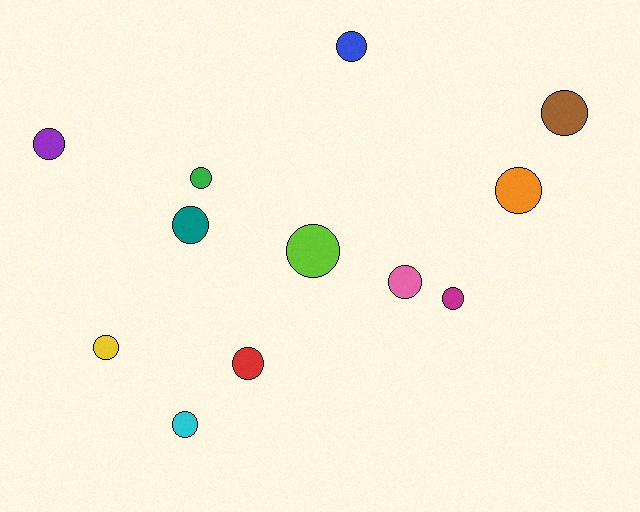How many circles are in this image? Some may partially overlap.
There are 12 circles.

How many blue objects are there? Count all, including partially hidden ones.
There is 1 blue object.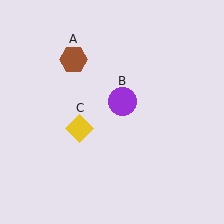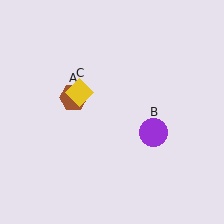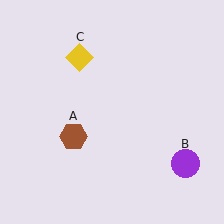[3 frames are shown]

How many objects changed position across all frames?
3 objects changed position: brown hexagon (object A), purple circle (object B), yellow diamond (object C).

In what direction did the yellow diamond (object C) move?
The yellow diamond (object C) moved up.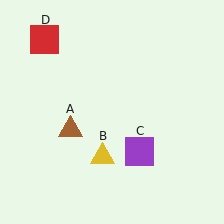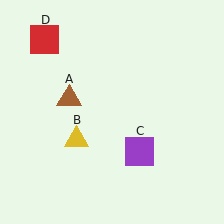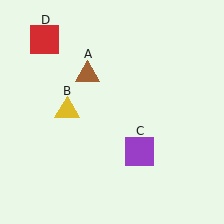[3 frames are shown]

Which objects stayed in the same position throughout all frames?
Purple square (object C) and red square (object D) remained stationary.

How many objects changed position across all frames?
2 objects changed position: brown triangle (object A), yellow triangle (object B).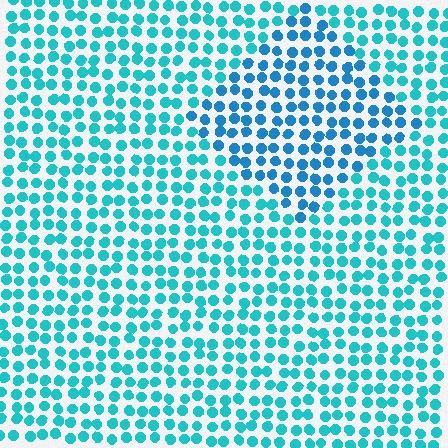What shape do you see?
I see a diamond.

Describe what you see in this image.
The image is filled with small cyan elements in a uniform arrangement. A diamond-shaped region is visible where the elements are tinted to a slightly different hue, forming a subtle color boundary.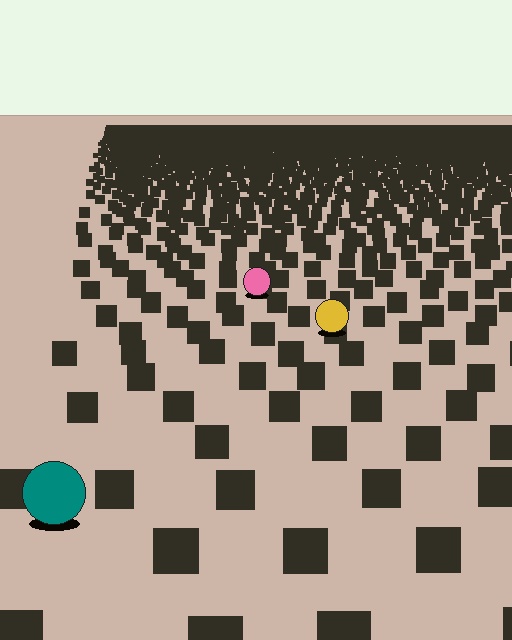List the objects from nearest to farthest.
From nearest to farthest: the teal circle, the yellow circle, the pink circle.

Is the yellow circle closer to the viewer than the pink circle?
Yes. The yellow circle is closer — you can tell from the texture gradient: the ground texture is coarser near it.